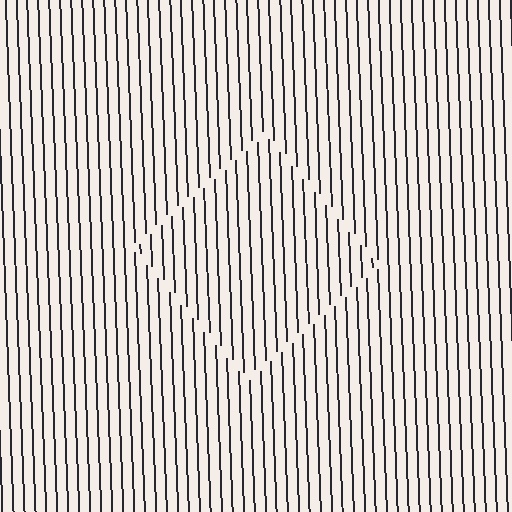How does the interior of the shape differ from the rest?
The interior of the shape contains the same grating, shifted by half a period — the contour is defined by the phase discontinuity where line-ends from the inner and outer gratings abut.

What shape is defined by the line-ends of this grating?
An illusory square. The interior of the shape contains the same grating, shifted by half a period — the contour is defined by the phase discontinuity where line-ends from the inner and outer gratings abut.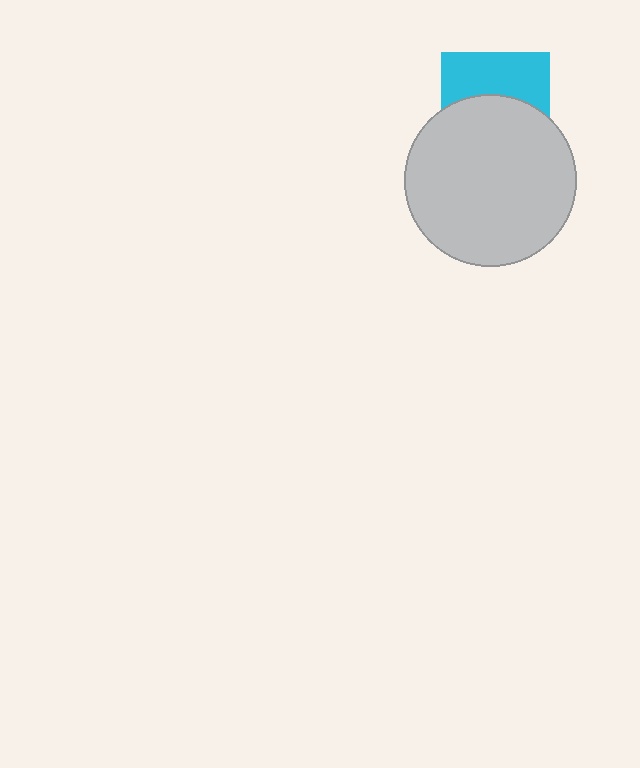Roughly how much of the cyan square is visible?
A small part of it is visible (roughly 44%).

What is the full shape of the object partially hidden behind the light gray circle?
The partially hidden object is a cyan square.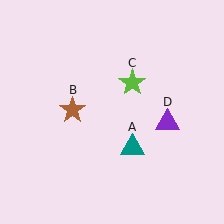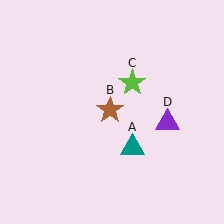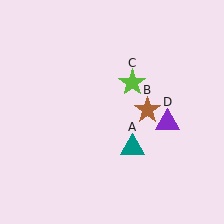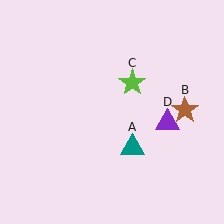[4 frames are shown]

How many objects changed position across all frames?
1 object changed position: brown star (object B).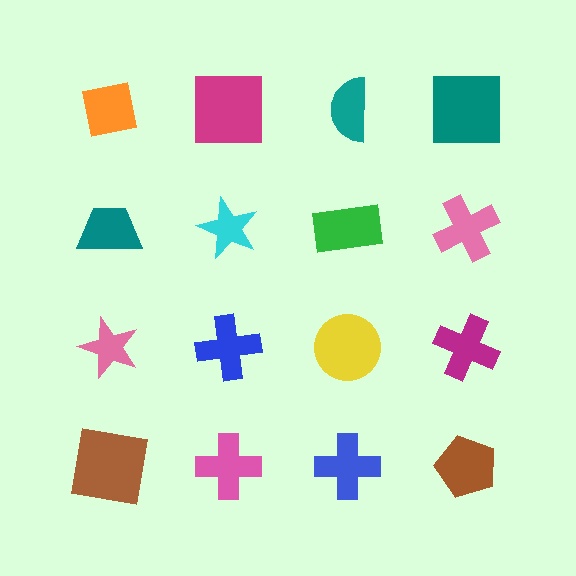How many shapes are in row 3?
4 shapes.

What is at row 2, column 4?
A pink cross.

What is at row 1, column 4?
A teal square.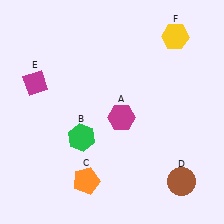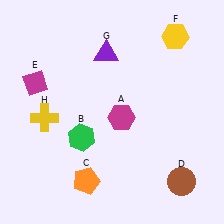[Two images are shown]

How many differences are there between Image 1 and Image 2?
There are 2 differences between the two images.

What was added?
A purple triangle (G), a yellow cross (H) were added in Image 2.